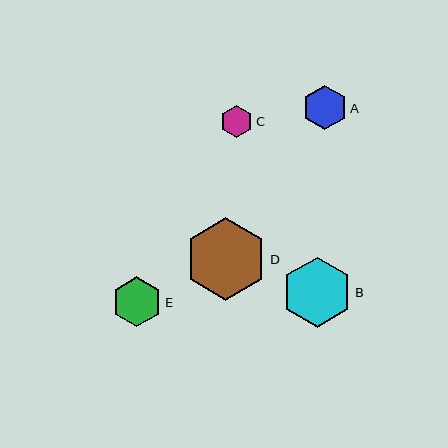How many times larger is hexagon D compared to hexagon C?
Hexagon D is approximately 2.6 times the size of hexagon C.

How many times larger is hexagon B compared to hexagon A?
Hexagon B is approximately 1.6 times the size of hexagon A.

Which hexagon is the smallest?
Hexagon C is the smallest with a size of approximately 32 pixels.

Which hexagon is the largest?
Hexagon D is the largest with a size of approximately 83 pixels.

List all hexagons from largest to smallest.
From largest to smallest: D, B, E, A, C.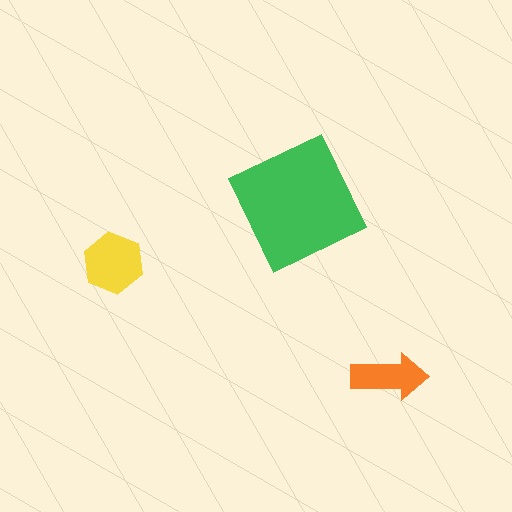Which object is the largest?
The green square.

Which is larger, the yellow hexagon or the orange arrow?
The yellow hexagon.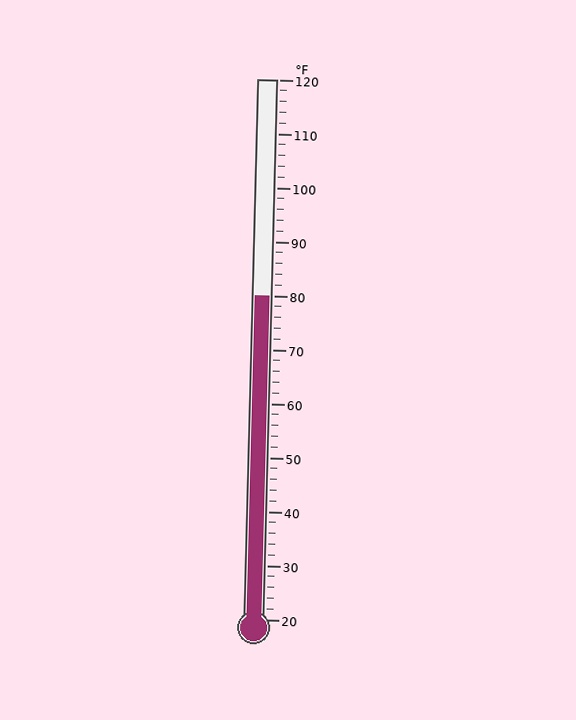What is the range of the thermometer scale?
The thermometer scale ranges from 20°F to 120°F.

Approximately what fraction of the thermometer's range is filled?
The thermometer is filled to approximately 60% of its range.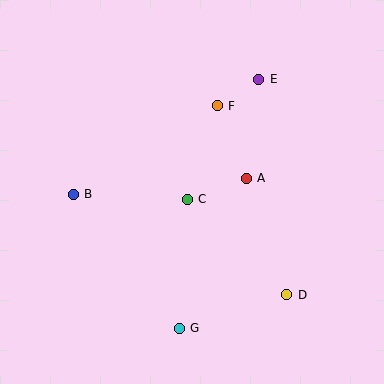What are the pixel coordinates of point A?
Point A is at (246, 178).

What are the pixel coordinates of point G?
Point G is at (179, 328).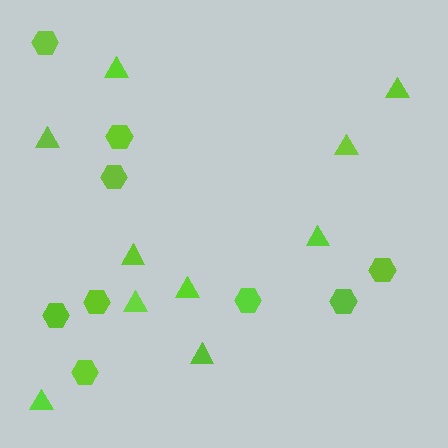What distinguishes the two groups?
There are 2 groups: one group of triangles (10) and one group of hexagons (9).